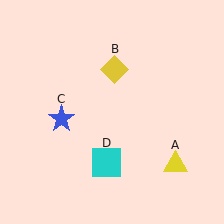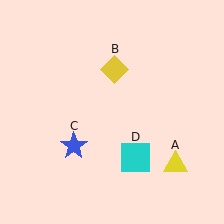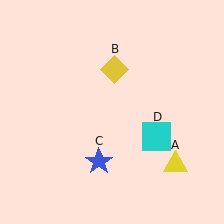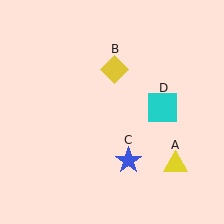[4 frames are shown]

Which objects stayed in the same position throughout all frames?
Yellow triangle (object A) and yellow diamond (object B) remained stationary.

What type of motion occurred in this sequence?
The blue star (object C), cyan square (object D) rotated counterclockwise around the center of the scene.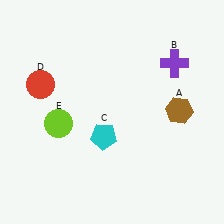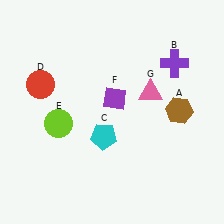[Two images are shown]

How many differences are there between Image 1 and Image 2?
There are 2 differences between the two images.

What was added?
A purple diamond (F), a pink triangle (G) were added in Image 2.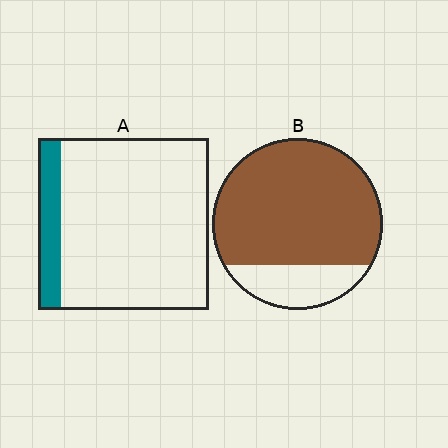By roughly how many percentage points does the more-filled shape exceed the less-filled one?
By roughly 65 percentage points (B over A).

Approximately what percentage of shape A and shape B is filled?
A is approximately 15% and B is approximately 80%.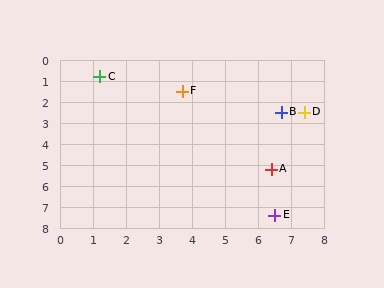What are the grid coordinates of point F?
Point F is at approximately (3.7, 1.5).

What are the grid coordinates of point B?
Point B is at approximately (6.7, 2.5).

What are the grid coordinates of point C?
Point C is at approximately (1.2, 0.8).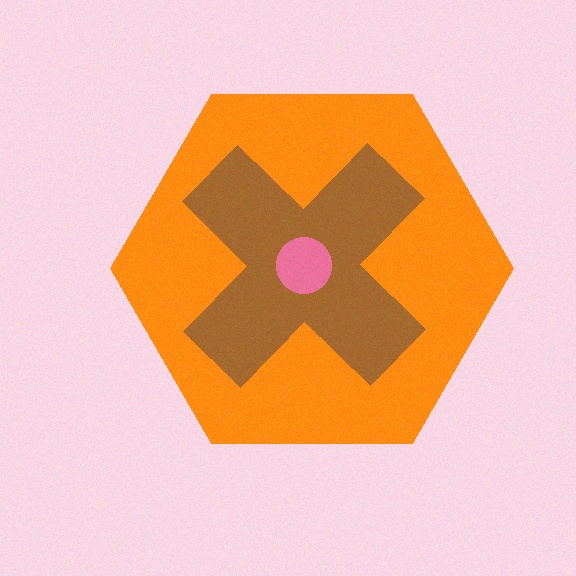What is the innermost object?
The pink circle.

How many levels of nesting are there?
3.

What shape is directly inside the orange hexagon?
The brown cross.